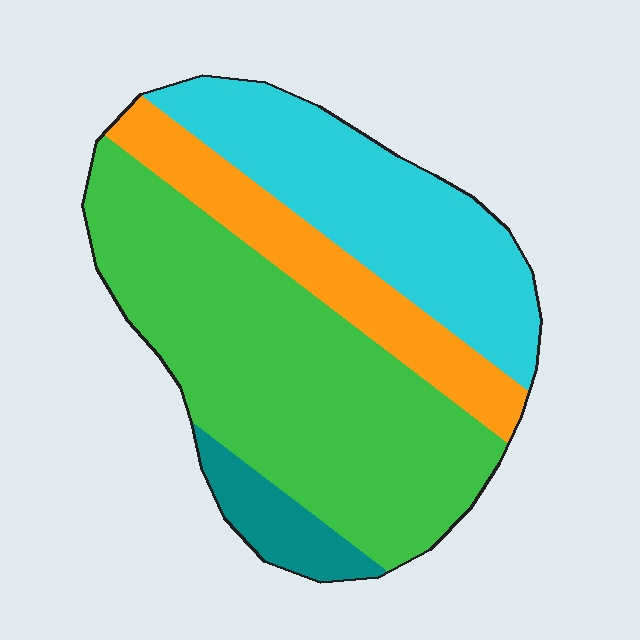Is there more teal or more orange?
Orange.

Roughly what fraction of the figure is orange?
Orange takes up about one sixth (1/6) of the figure.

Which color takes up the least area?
Teal, at roughly 5%.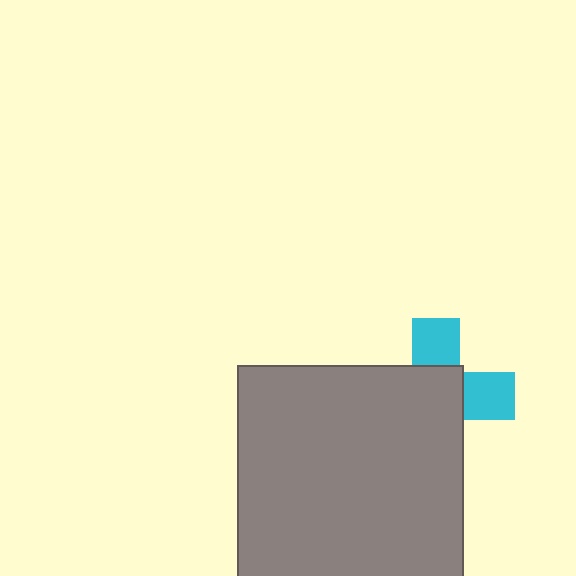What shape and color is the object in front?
The object in front is a gray square.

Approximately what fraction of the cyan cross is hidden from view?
Roughly 63% of the cyan cross is hidden behind the gray square.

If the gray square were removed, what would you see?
You would see the complete cyan cross.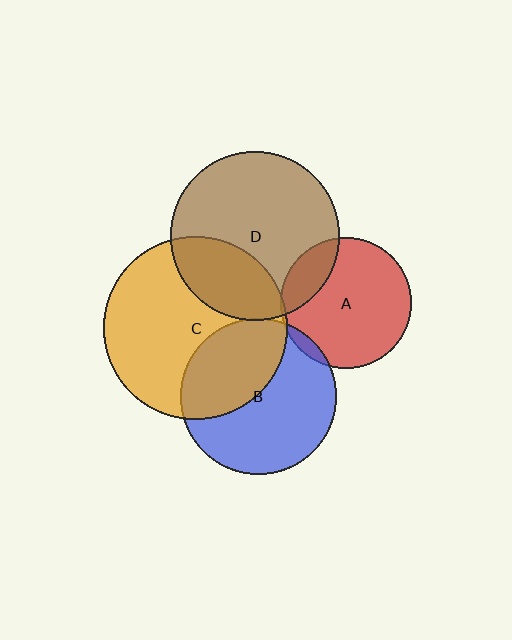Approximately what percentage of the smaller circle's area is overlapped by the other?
Approximately 5%.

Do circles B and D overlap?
Yes.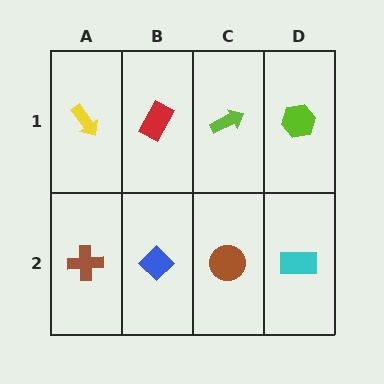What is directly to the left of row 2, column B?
A brown cross.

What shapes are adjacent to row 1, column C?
A brown circle (row 2, column C), a red rectangle (row 1, column B), a lime hexagon (row 1, column D).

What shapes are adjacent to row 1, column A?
A brown cross (row 2, column A), a red rectangle (row 1, column B).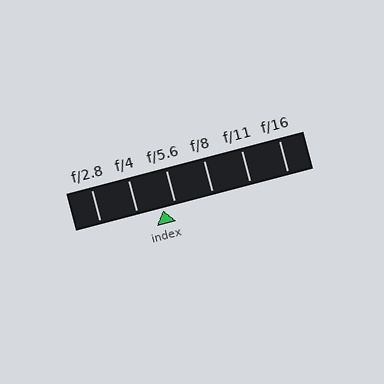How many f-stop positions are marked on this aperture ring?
There are 6 f-stop positions marked.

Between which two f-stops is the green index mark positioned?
The index mark is between f/4 and f/5.6.